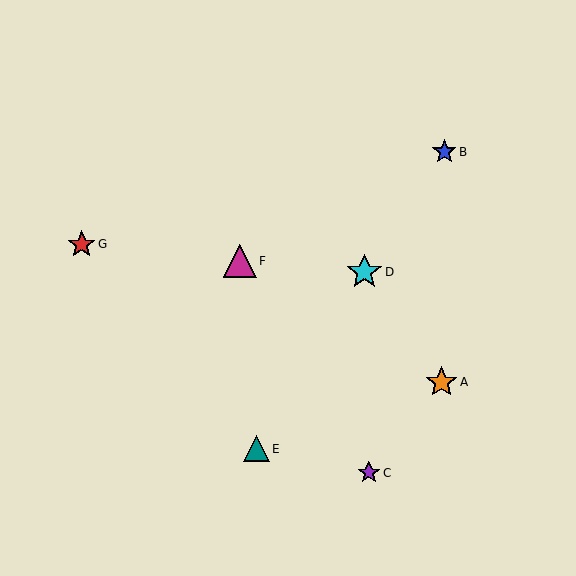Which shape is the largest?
The cyan star (labeled D) is the largest.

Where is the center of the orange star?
The center of the orange star is at (442, 382).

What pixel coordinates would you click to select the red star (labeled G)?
Click at (82, 244) to select the red star G.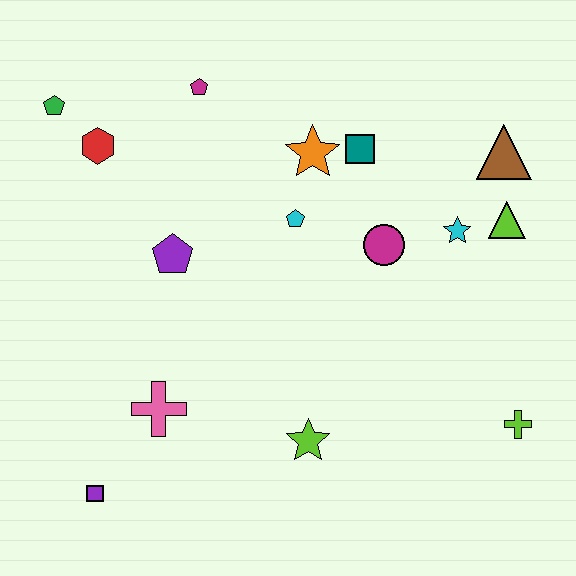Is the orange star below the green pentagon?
Yes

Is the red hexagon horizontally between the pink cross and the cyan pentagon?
No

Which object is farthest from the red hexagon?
The lime cross is farthest from the red hexagon.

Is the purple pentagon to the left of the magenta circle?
Yes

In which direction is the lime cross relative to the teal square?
The lime cross is below the teal square.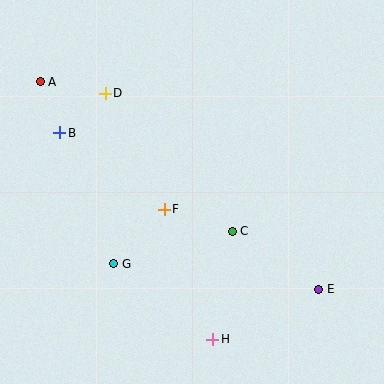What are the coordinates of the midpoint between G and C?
The midpoint between G and C is at (173, 247).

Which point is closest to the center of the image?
Point F at (164, 209) is closest to the center.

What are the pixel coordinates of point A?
Point A is at (40, 82).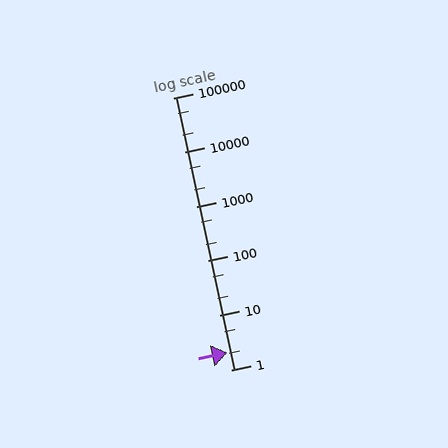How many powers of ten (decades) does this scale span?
The scale spans 5 decades, from 1 to 100000.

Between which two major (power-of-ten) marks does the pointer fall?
The pointer is between 1 and 10.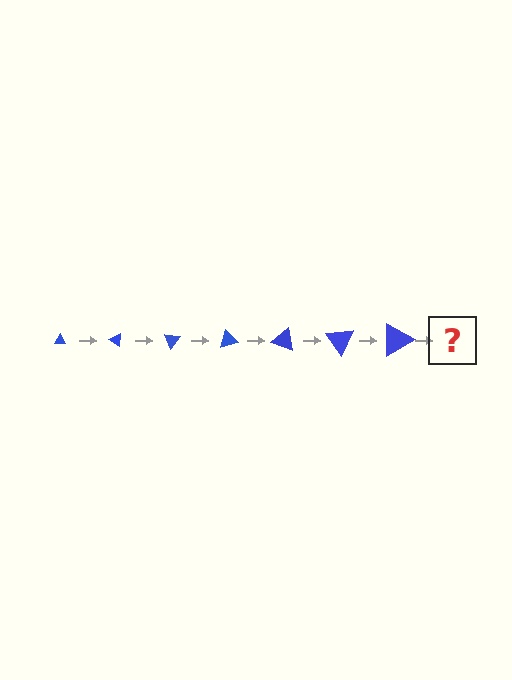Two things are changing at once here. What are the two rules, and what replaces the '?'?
The two rules are that the triangle grows larger each step and it rotates 35 degrees each step. The '?' should be a triangle, larger than the previous one and rotated 245 degrees from the start.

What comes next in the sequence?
The next element should be a triangle, larger than the previous one and rotated 245 degrees from the start.